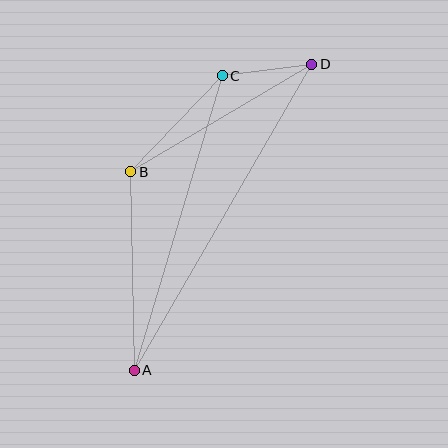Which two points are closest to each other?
Points C and D are closest to each other.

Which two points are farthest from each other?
Points A and D are farthest from each other.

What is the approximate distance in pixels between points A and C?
The distance between A and C is approximately 307 pixels.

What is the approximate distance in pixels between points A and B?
The distance between A and B is approximately 198 pixels.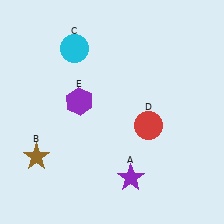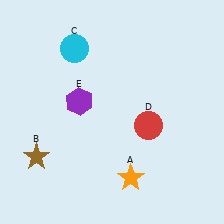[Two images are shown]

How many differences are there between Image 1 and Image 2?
There is 1 difference between the two images.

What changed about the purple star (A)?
In Image 1, A is purple. In Image 2, it changed to orange.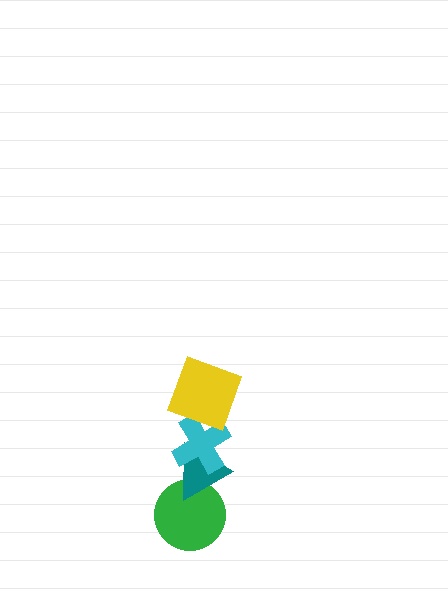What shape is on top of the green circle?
The teal triangle is on top of the green circle.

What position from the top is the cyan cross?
The cyan cross is 2nd from the top.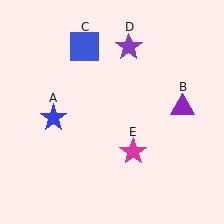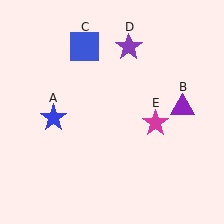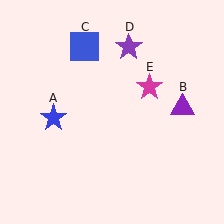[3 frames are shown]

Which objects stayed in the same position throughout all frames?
Blue star (object A) and purple triangle (object B) and blue square (object C) and purple star (object D) remained stationary.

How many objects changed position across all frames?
1 object changed position: magenta star (object E).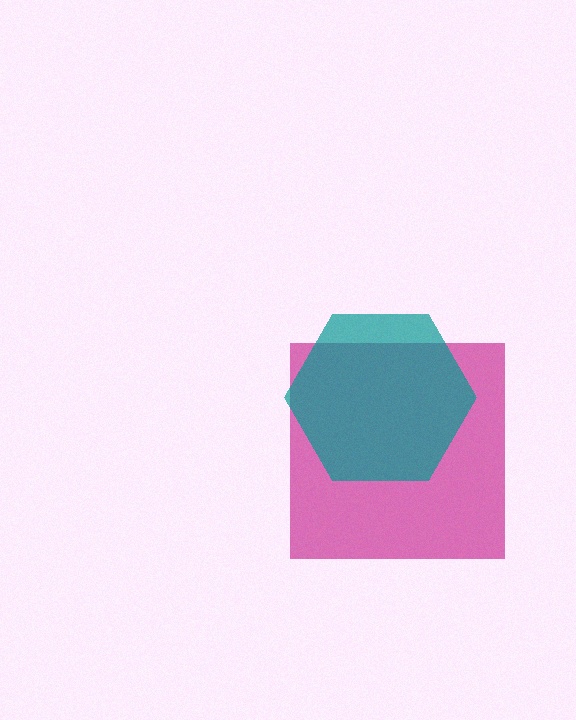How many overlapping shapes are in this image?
There are 2 overlapping shapes in the image.